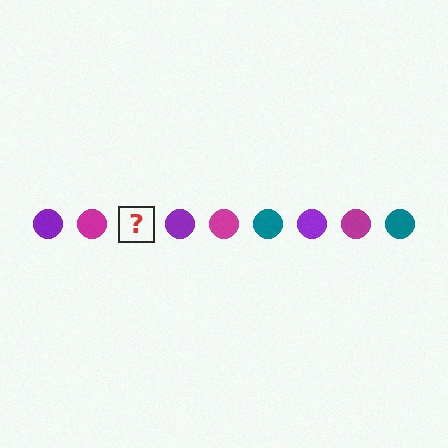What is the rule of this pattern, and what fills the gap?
The rule is that the pattern cycles through purple, magenta, teal circles. The gap should be filled with a teal circle.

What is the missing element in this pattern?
The missing element is a teal circle.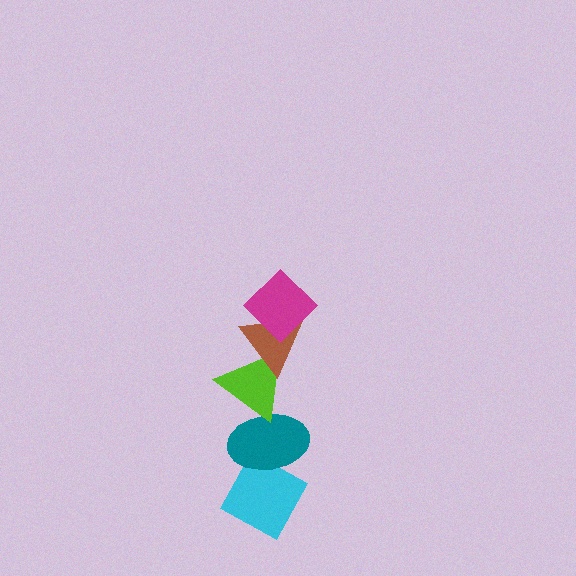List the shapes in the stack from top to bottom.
From top to bottom: the magenta diamond, the brown triangle, the lime triangle, the teal ellipse, the cyan diamond.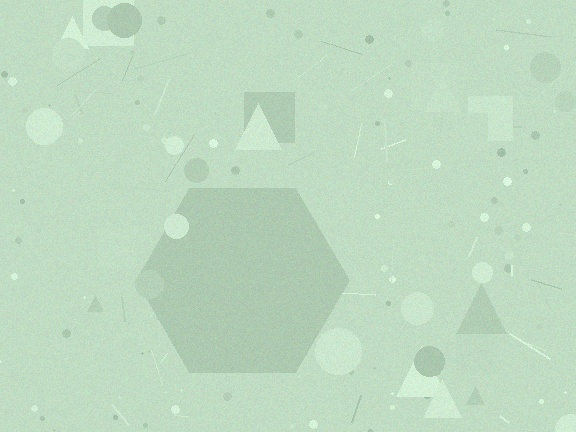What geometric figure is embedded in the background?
A hexagon is embedded in the background.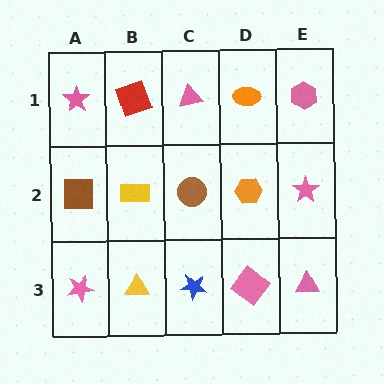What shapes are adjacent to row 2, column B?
A red square (row 1, column B), a yellow triangle (row 3, column B), a brown square (row 2, column A), a brown circle (row 2, column C).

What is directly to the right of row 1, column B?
A pink triangle.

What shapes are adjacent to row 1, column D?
An orange hexagon (row 2, column D), a pink triangle (row 1, column C), a pink hexagon (row 1, column E).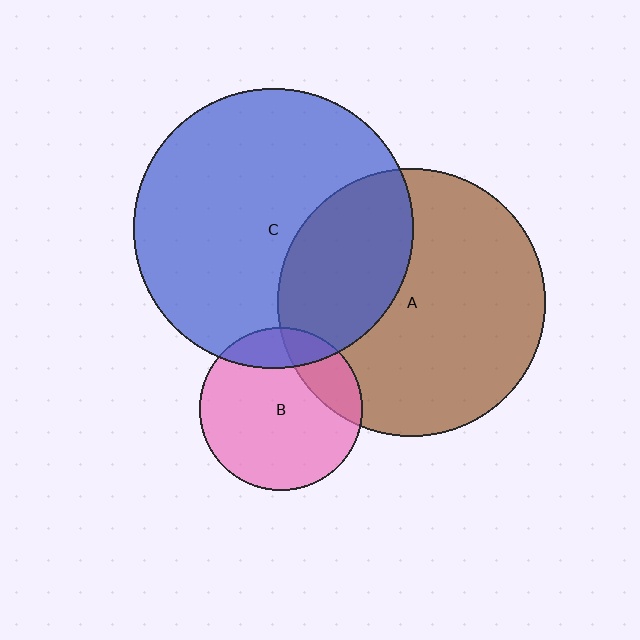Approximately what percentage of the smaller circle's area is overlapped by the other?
Approximately 20%.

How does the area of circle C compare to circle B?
Approximately 3.0 times.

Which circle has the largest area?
Circle C (blue).